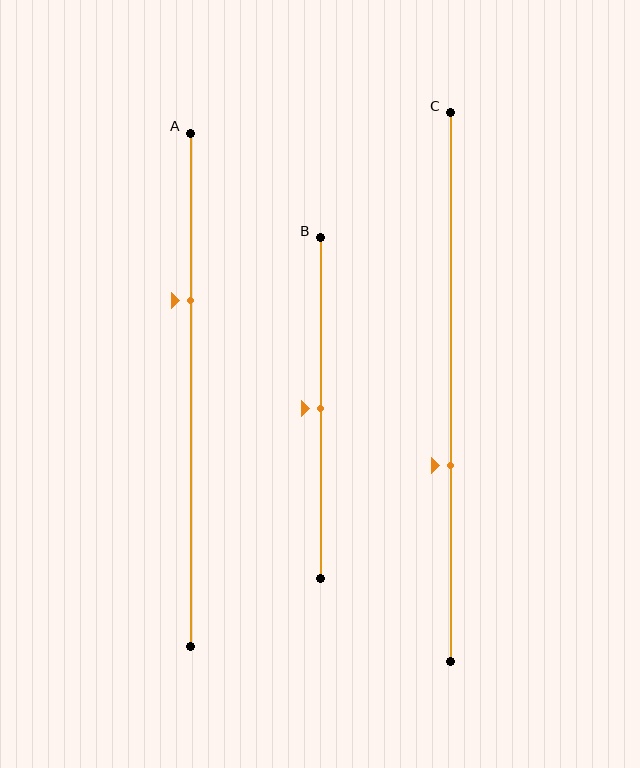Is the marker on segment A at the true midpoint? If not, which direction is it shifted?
No, the marker on segment A is shifted upward by about 17% of the segment length.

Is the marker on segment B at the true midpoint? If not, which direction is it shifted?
Yes, the marker on segment B is at the true midpoint.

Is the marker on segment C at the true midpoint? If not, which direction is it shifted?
No, the marker on segment C is shifted downward by about 14% of the segment length.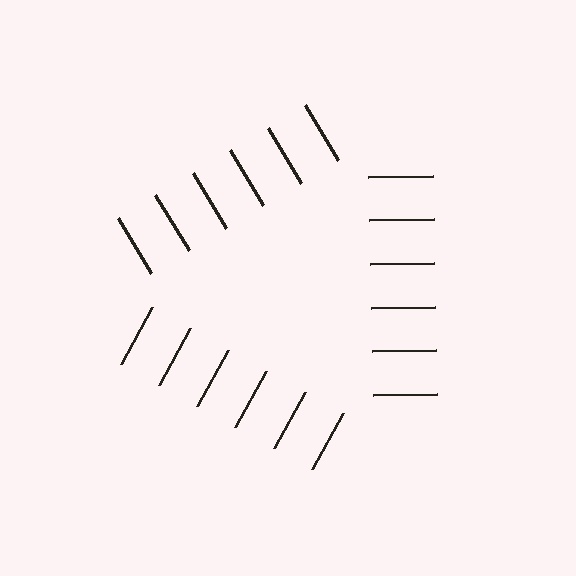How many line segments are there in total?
18 — 6 along each of the 3 edges.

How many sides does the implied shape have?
3 sides — the line-ends trace a triangle.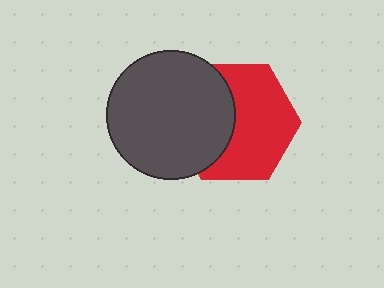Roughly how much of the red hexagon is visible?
About half of it is visible (roughly 60%).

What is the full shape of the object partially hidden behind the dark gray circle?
The partially hidden object is a red hexagon.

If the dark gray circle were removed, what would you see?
You would see the complete red hexagon.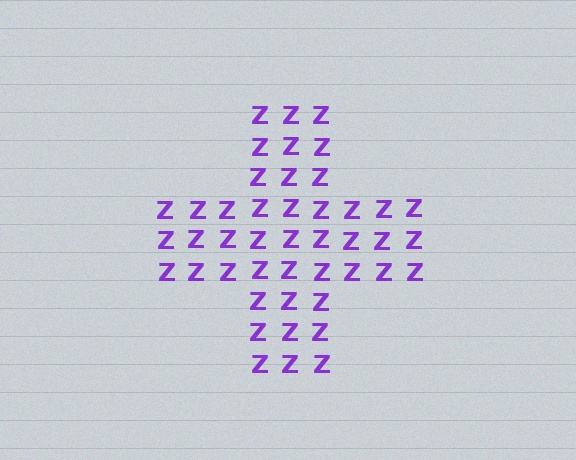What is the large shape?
The large shape is a cross.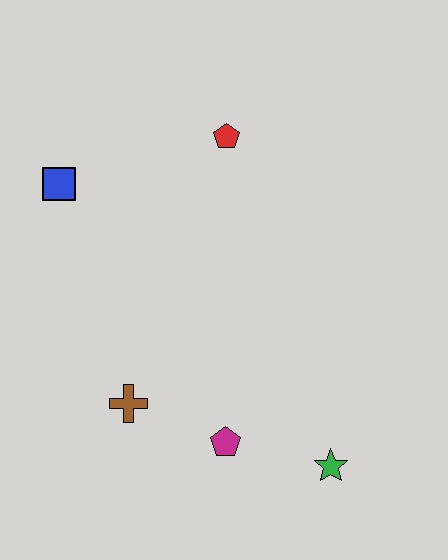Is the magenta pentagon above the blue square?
No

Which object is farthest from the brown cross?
The red pentagon is farthest from the brown cross.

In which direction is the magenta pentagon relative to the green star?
The magenta pentagon is to the left of the green star.